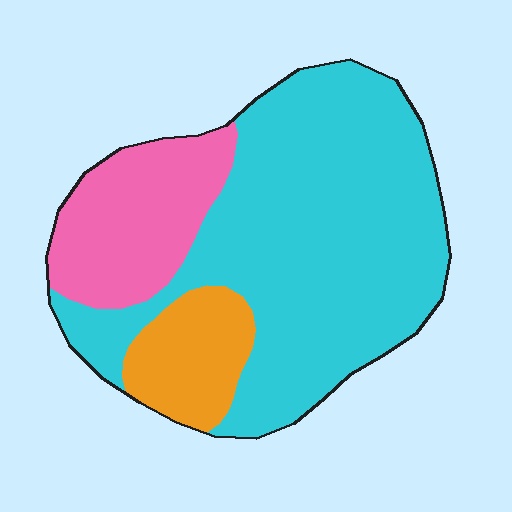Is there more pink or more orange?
Pink.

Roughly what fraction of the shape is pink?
Pink covers 21% of the shape.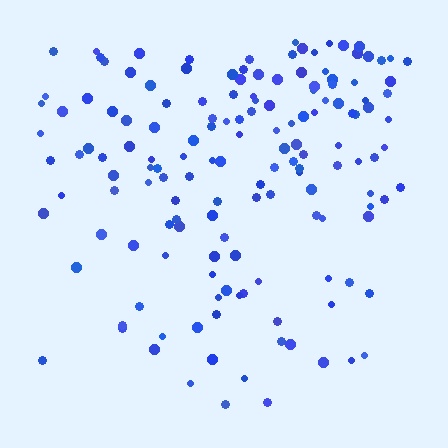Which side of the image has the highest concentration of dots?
The top.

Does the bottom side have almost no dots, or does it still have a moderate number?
Still a moderate number, just noticeably fewer than the top.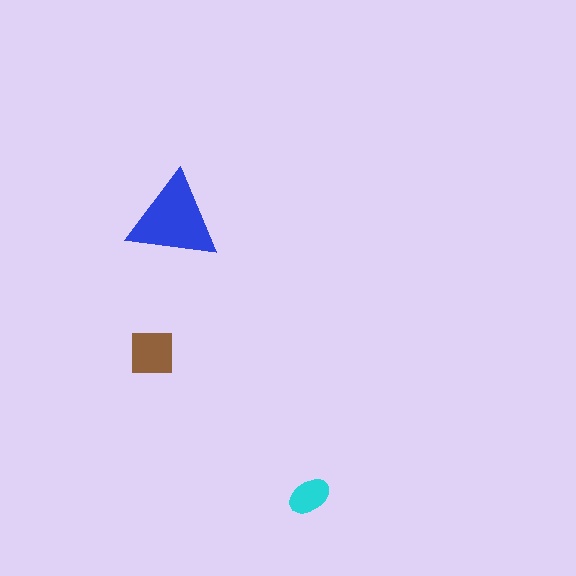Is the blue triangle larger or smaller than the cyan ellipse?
Larger.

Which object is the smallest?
The cyan ellipse.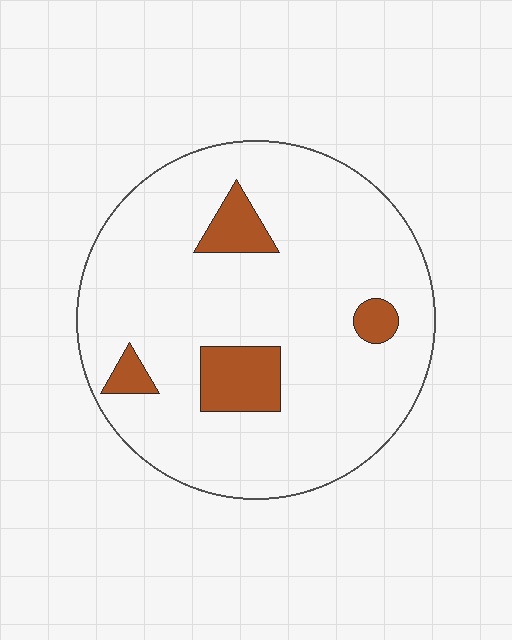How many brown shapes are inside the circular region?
4.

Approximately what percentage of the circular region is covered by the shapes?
Approximately 10%.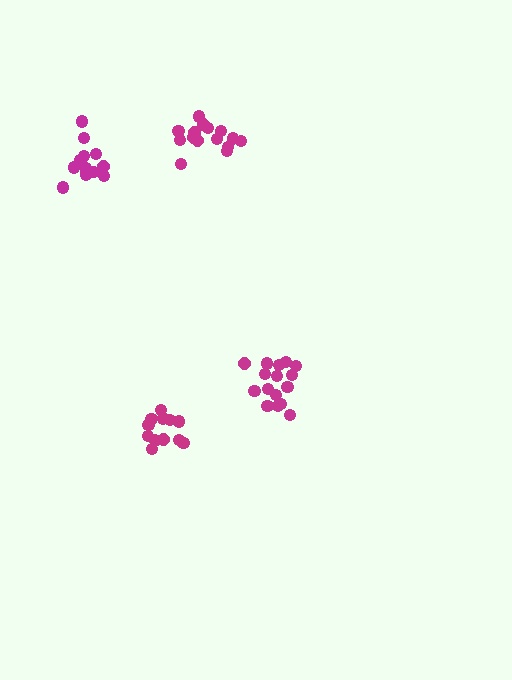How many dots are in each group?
Group 1: 12 dots, Group 2: 16 dots, Group 3: 15 dots, Group 4: 13 dots (56 total).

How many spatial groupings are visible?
There are 4 spatial groupings.